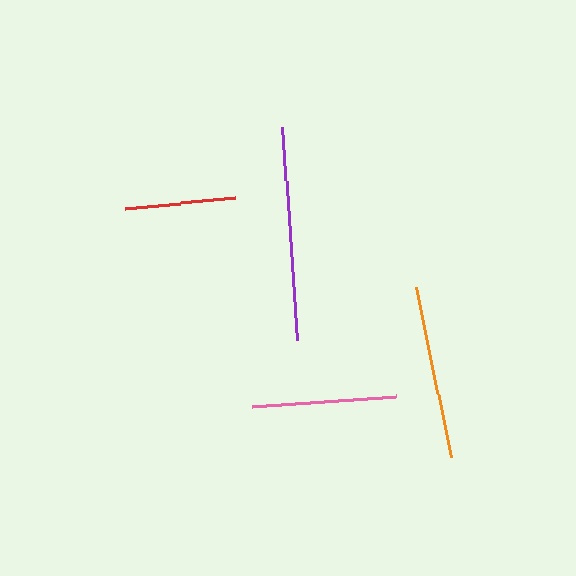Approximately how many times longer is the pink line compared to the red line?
The pink line is approximately 1.3 times the length of the red line.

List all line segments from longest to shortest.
From longest to shortest: purple, orange, pink, red.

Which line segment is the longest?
The purple line is the longest at approximately 214 pixels.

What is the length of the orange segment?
The orange segment is approximately 173 pixels long.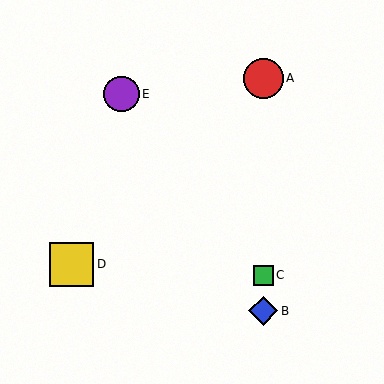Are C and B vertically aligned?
Yes, both are at x≈263.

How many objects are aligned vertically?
3 objects (A, B, C) are aligned vertically.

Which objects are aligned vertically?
Objects A, B, C are aligned vertically.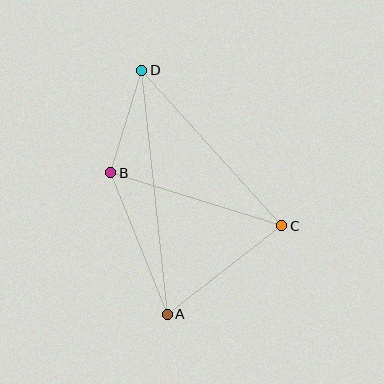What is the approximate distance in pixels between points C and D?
The distance between C and D is approximately 209 pixels.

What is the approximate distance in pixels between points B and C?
The distance between B and C is approximately 179 pixels.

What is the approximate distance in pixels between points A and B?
The distance between A and B is approximately 153 pixels.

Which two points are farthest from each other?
Points A and D are farthest from each other.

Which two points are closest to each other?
Points B and D are closest to each other.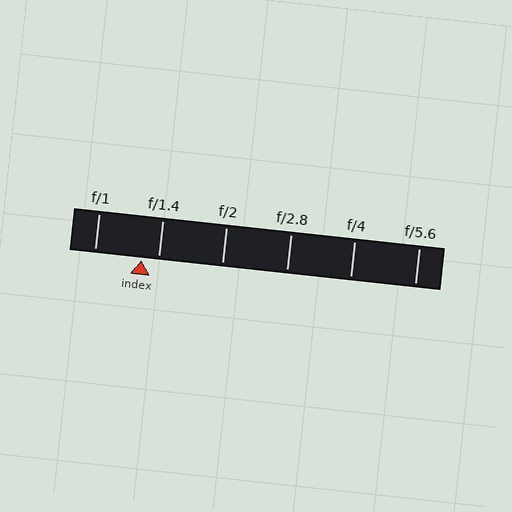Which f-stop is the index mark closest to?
The index mark is closest to f/1.4.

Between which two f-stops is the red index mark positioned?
The index mark is between f/1 and f/1.4.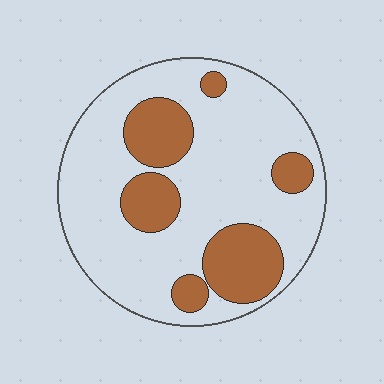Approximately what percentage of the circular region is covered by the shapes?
Approximately 25%.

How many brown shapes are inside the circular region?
6.